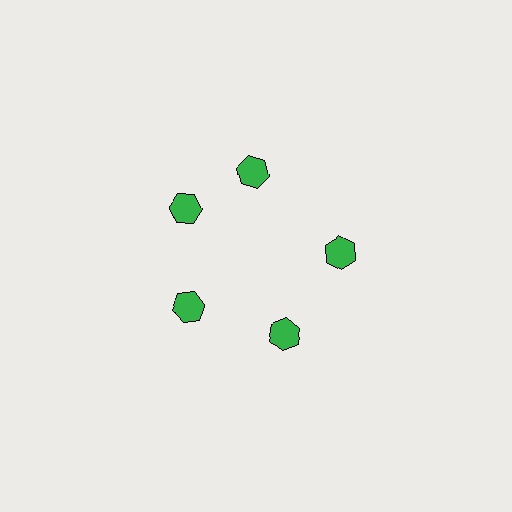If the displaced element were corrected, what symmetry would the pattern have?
It would have 5-fold rotational symmetry — the pattern would map onto itself every 72 degrees.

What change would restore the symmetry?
The symmetry would be restored by rotating it back into even spacing with its neighbors so that all 5 hexagons sit at equal angles and equal distance from the center.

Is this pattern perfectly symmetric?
No. The 5 green hexagons are arranged in a ring, but one element near the 1 o'clock position is rotated out of alignment along the ring, breaking the 5-fold rotational symmetry.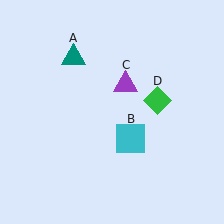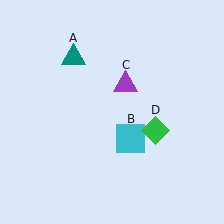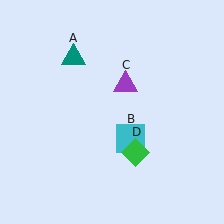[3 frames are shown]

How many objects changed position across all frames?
1 object changed position: green diamond (object D).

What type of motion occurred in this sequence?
The green diamond (object D) rotated clockwise around the center of the scene.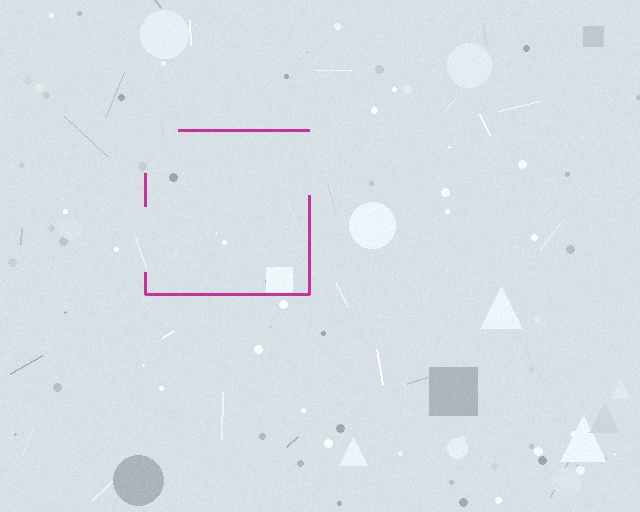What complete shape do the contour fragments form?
The contour fragments form a square.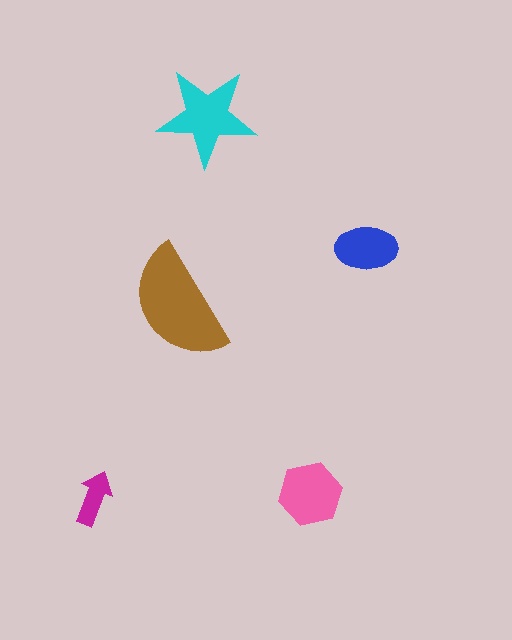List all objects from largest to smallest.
The brown semicircle, the cyan star, the pink hexagon, the blue ellipse, the magenta arrow.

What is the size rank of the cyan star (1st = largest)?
2nd.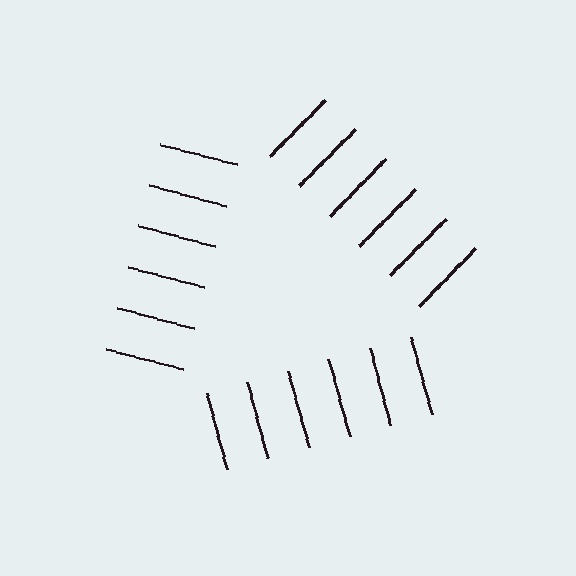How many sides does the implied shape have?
3 sides — the line-ends trace a triangle.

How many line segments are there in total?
18 — 6 along each of the 3 edges.